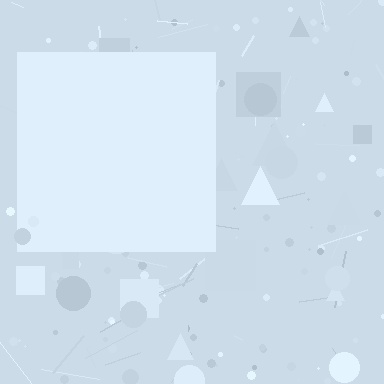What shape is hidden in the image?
A square is hidden in the image.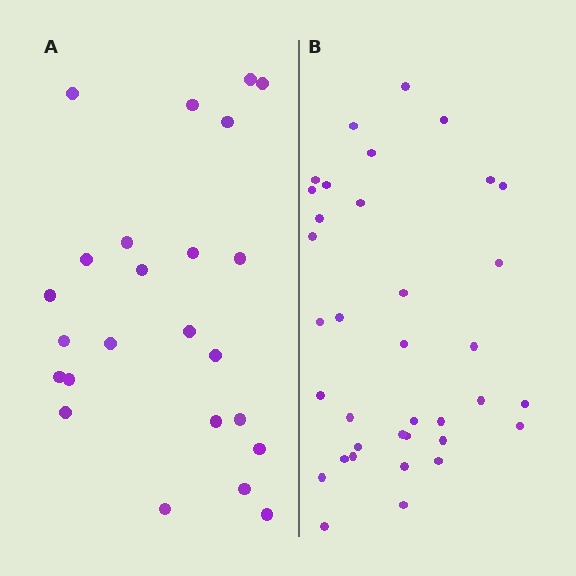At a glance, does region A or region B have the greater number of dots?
Region B (the right region) has more dots.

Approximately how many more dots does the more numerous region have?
Region B has roughly 12 or so more dots than region A.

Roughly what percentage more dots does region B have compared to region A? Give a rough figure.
About 50% more.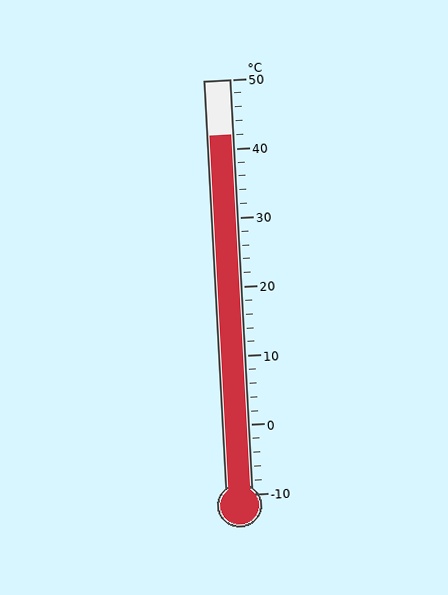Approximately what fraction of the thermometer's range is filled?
The thermometer is filled to approximately 85% of its range.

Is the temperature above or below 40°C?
The temperature is above 40°C.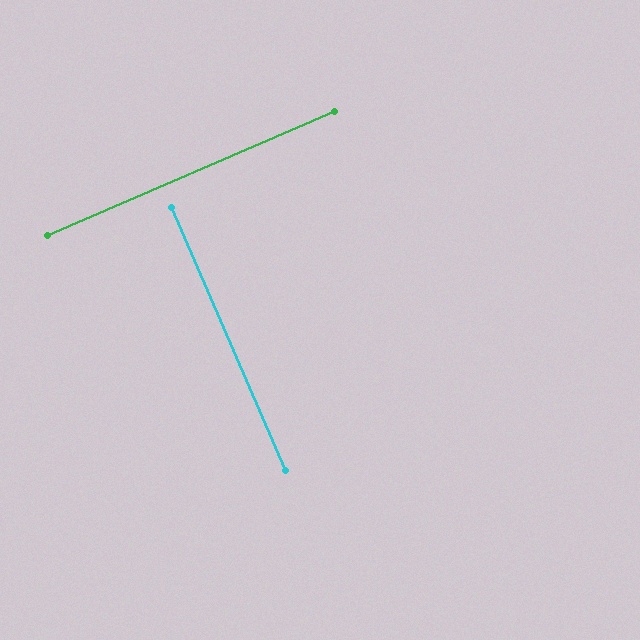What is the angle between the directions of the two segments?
Approximately 90 degrees.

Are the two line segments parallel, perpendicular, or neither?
Perpendicular — they meet at approximately 90°.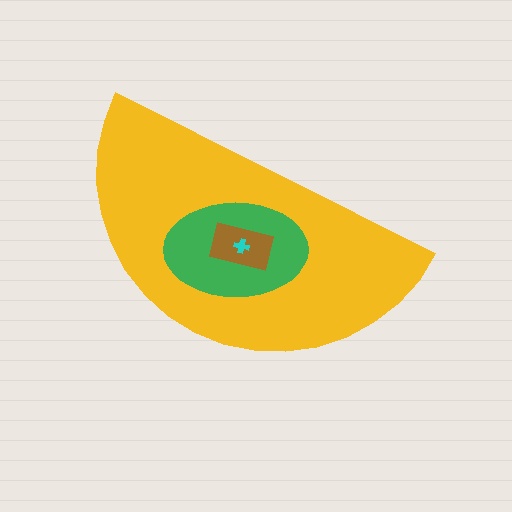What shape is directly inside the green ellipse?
The brown rectangle.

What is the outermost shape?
The yellow semicircle.